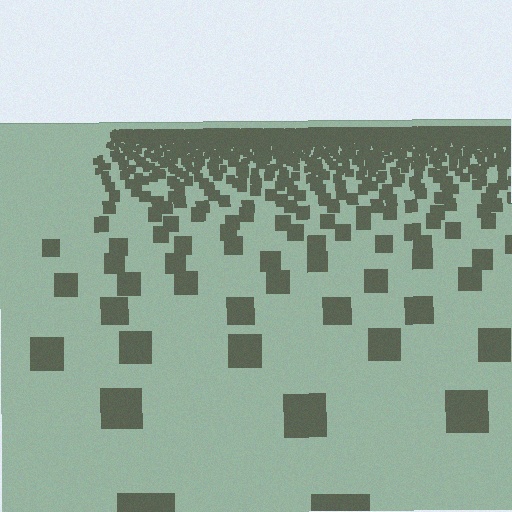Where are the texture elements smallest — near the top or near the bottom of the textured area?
Near the top.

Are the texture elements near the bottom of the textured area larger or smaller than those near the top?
Larger. Near the bottom, elements are closer to the viewer and appear at a bigger on-screen size.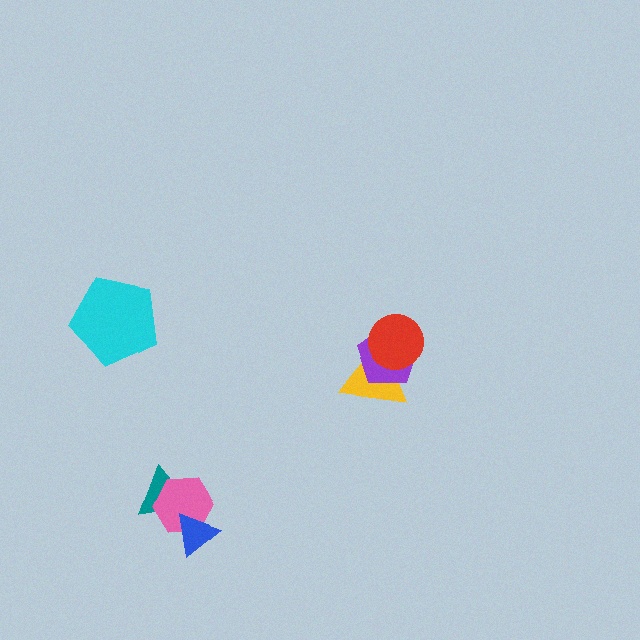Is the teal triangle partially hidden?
Yes, it is partially covered by another shape.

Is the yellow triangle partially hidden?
Yes, it is partially covered by another shape.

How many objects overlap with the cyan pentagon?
0 objects overlap with the cyan pentagon.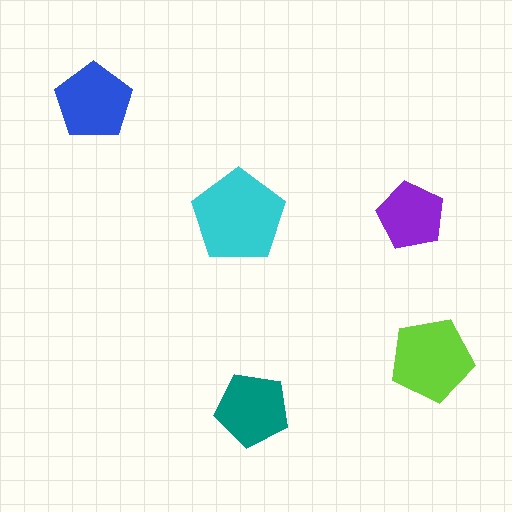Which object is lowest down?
The teal pentagon is bottommost.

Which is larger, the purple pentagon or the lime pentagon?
The lime one.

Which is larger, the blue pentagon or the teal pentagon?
The blue one.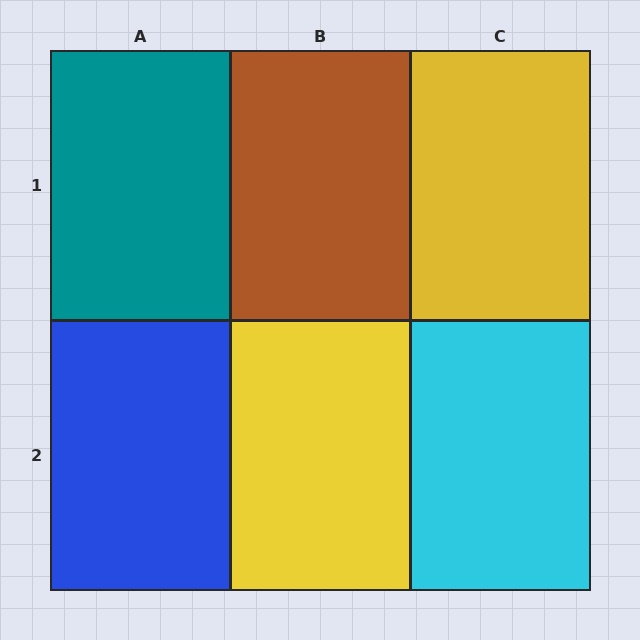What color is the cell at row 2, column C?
Cyan.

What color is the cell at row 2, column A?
Blue.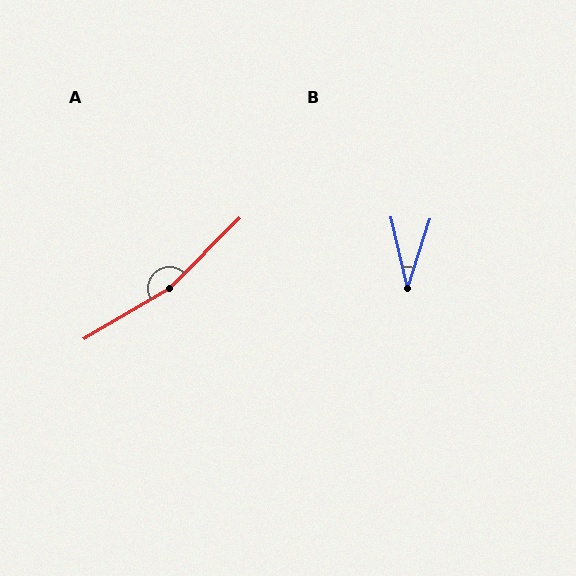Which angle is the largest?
A, at approximately 166 degrees.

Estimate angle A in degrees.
Approximately 166 degrees.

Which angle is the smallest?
B, at approximately 31 degrees.